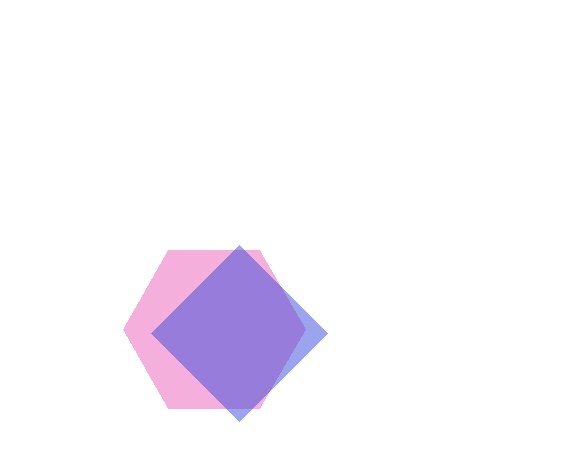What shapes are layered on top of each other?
The layered shapes are: a pink hexagon, a blue diamond.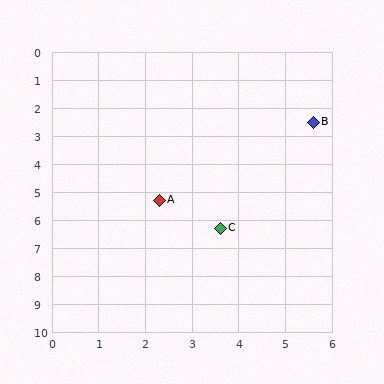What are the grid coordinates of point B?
Point B is at approximately (5.6, 2.5).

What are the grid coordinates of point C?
Point C is at approximately (3.6, 6.3).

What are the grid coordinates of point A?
Point A is at approximately (2.3, 5.3).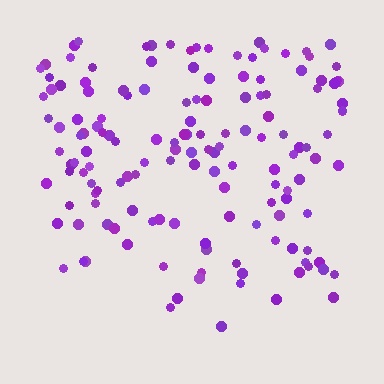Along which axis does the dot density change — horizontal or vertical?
Vertical.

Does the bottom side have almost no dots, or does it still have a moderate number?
Still a moderate number, just noticeably fewer than the top.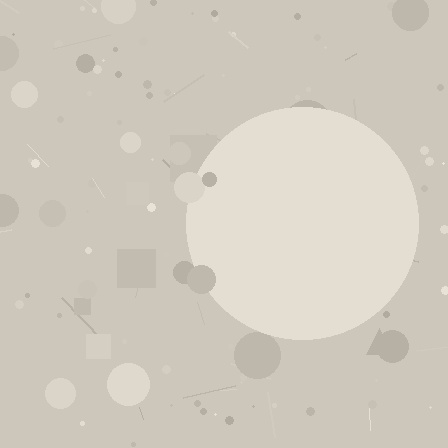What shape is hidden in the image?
A circle is hidden in the image.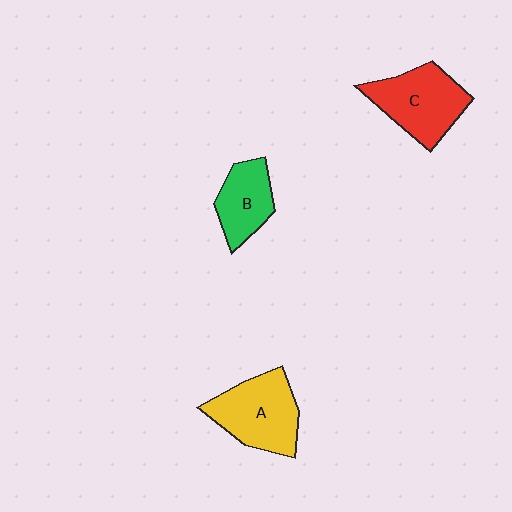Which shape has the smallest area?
Shape B (green).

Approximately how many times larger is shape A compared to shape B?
Approximately 1.5 times.